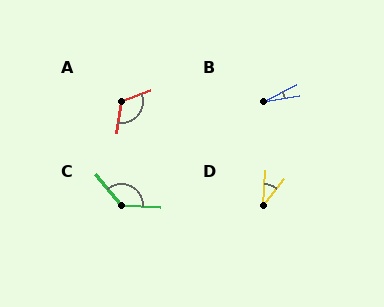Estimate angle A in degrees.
Approximately 120 degrees.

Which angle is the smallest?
B, at approximately 17 degrees.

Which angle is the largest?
C, at approximately 133 degrees.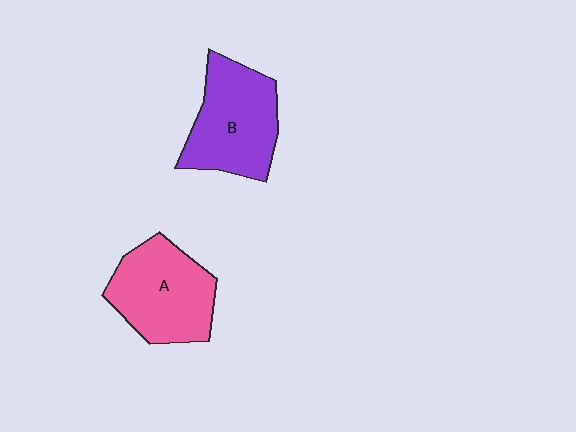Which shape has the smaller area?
Shape A (pink).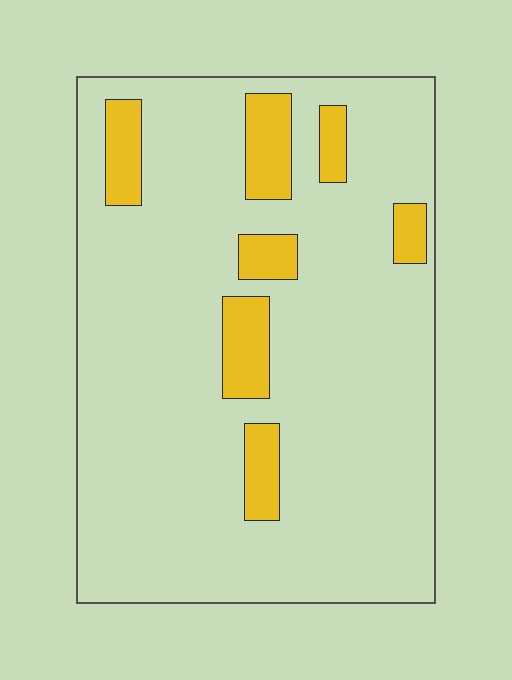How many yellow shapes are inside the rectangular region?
7.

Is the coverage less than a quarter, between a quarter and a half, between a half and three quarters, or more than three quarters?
Less than a quarter.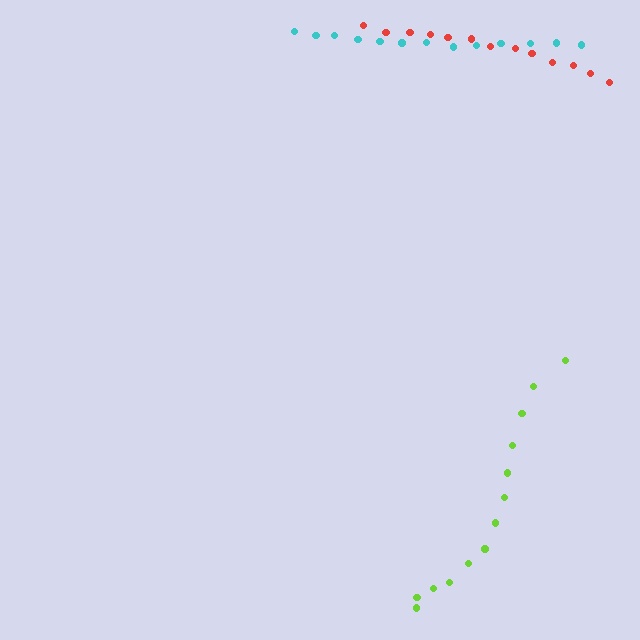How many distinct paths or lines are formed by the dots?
There are 3 distinct paths.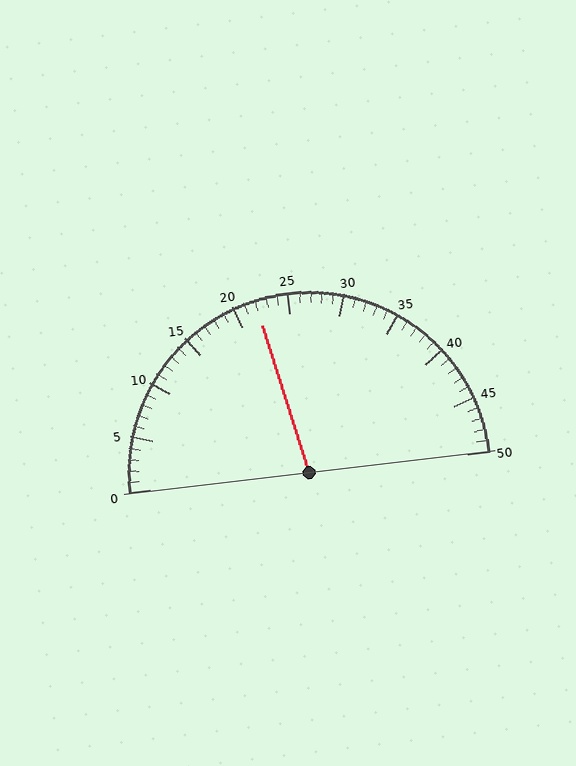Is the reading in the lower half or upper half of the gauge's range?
The reading is in the lower half of the range (0 to 50).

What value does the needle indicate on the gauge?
The needle indicates approximately 22.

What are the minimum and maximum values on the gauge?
The gauge ranges from 0 to 50.